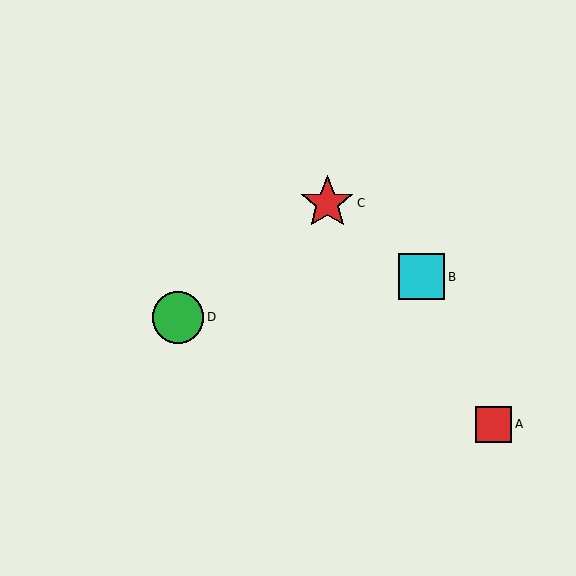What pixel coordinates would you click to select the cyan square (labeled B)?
Click at (422, 277) to select the cyan square B.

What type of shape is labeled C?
Shape C is a red star.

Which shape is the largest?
The red star (labeled C) is the largest.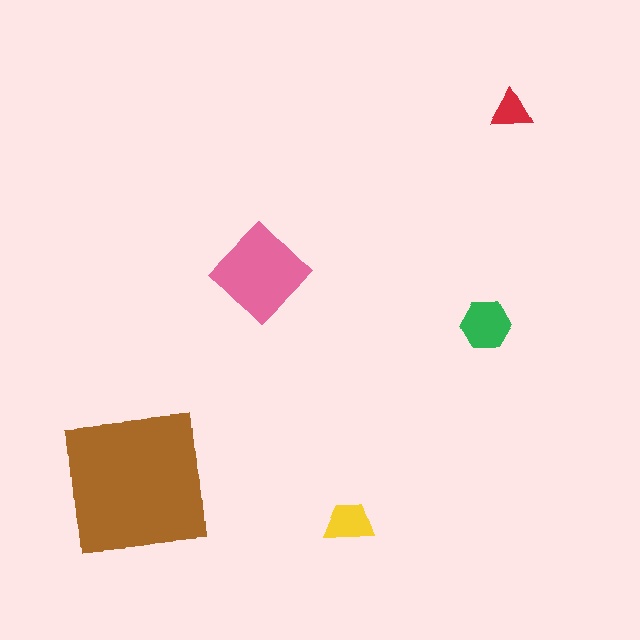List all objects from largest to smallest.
The brown square, the pink diamond, the green hexagon, the yellow trapezoid, the red triangle.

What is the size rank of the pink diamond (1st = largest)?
2nd.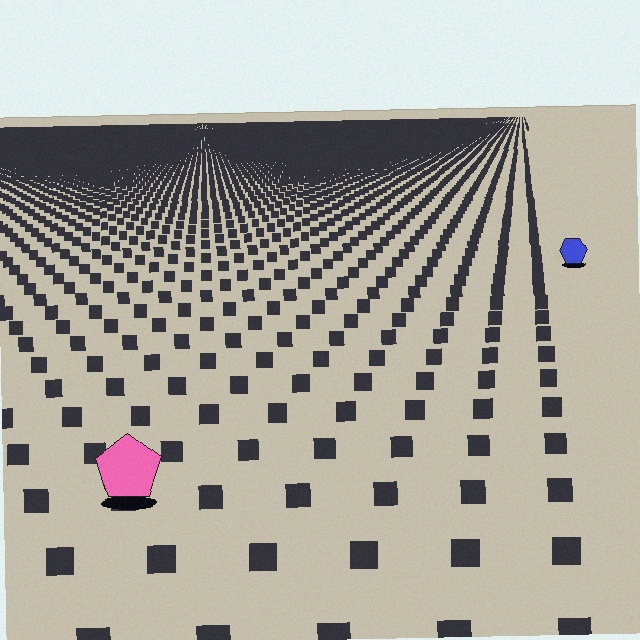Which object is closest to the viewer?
The pink pentagon is closest. The texture marks near it are larger and more spread out.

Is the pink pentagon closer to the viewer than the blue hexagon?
Yes. The pink pentagon is closer — you can tell from the texture gradient: the ground texture is coarser near it.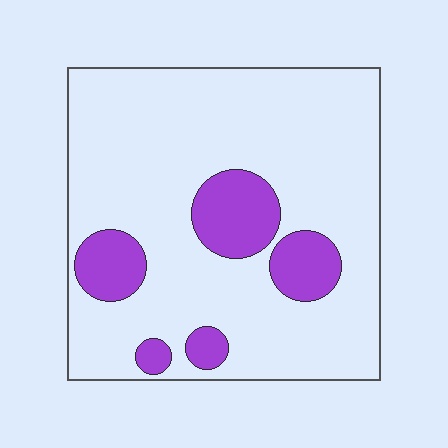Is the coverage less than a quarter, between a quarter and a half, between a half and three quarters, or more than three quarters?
Less than a quarter.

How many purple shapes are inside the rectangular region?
5.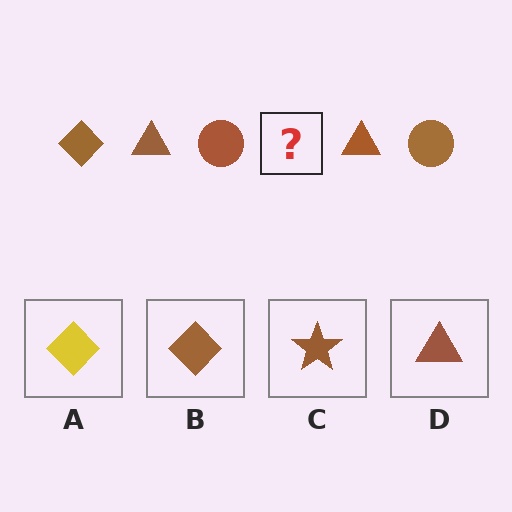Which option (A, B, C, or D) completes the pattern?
B.